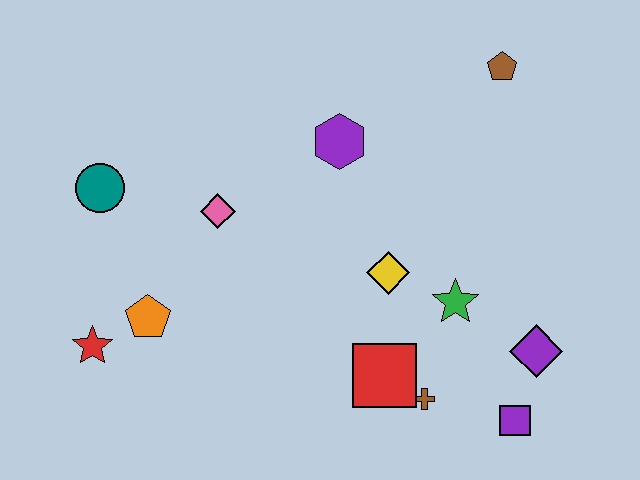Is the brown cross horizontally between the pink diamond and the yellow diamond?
No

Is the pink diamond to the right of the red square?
No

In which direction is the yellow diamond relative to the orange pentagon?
The yellow diamond is to the right of the orange pentagon.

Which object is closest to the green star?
The yellow diamond is closest to the green star.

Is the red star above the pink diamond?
No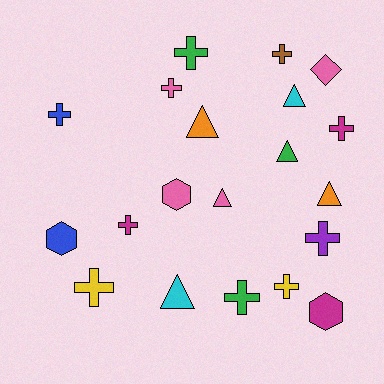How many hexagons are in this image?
There are 3 hexagons.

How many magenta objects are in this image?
There are 3 magenta objects.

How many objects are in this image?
There are 20 objects.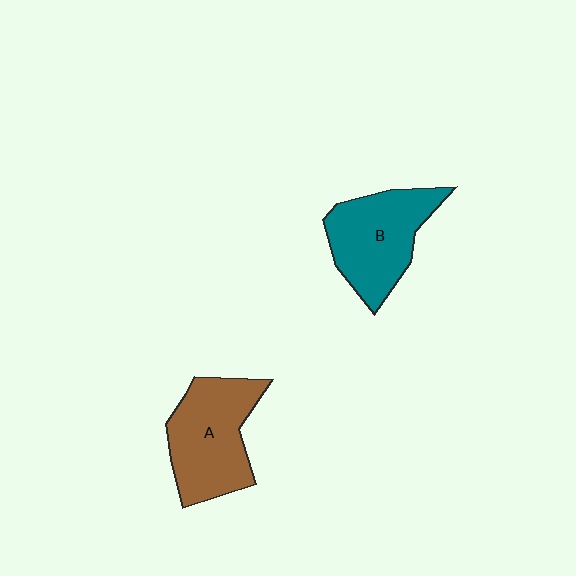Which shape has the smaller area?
Shape B (teal).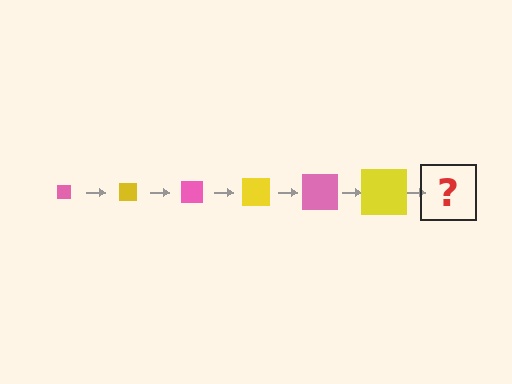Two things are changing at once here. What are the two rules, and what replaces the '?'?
The two rules are that the square grows larger each step and the color cycles through pink and yellow. The '?' should be a pink square, larger than the previous one.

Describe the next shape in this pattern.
It should be a pink square, larger than the previous one.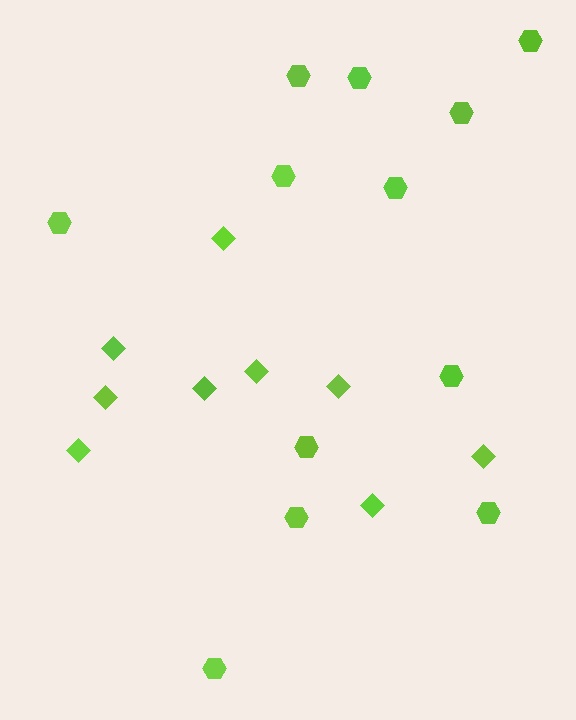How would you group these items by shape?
There are 2 groups: one group of diamonds (9) and one group of hexagons (12).